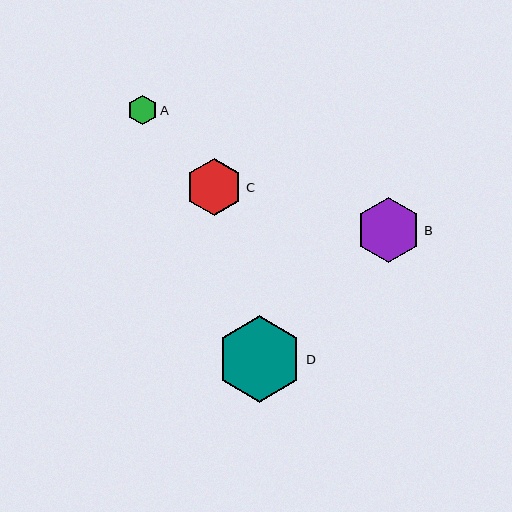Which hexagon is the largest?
Hexagon D is the largest with a size of approximately 87 pixels.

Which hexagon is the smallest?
Hexagon A is the smallest with a size of approximately 30 pixels.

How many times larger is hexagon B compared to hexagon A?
Hexagon B is approximately 2.2 times the size of hexagon A.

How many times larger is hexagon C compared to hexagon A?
Hexagon C is approximately 1.9 times the size of hexagon A.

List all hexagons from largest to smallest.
From largest to smallest: D, B, C, A.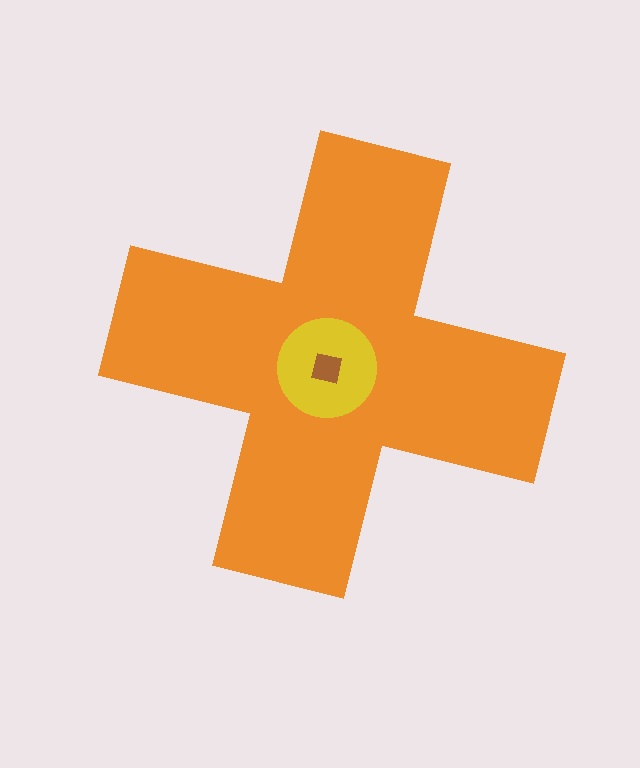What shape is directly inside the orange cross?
The yellow circle.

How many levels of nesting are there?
3.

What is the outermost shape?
The orange cross.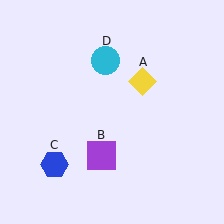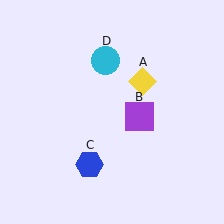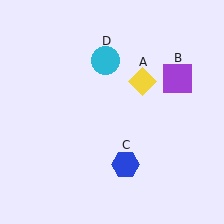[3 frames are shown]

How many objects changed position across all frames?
2 objects changed position: purple square (object B), blue hexagon (object C).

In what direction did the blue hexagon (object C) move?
The blue hexagon (object C) moved right.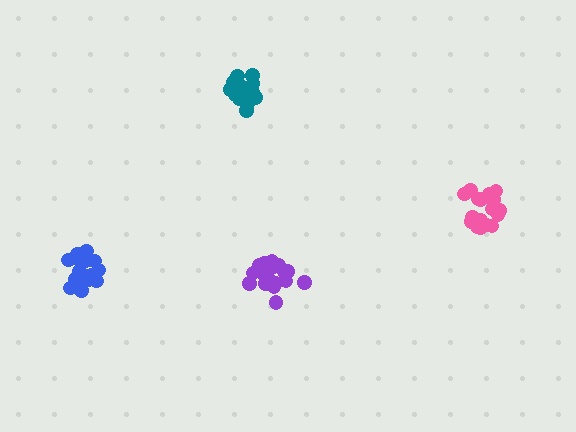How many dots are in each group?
Group 1: 17 dots, Group 2: 18 dots, Group 3: 16 dots, Group 4: 18 dots (69 total).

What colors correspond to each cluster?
The clusters are colored: pink, purple, teal, blue.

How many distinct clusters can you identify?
There are 4 distinct clusters.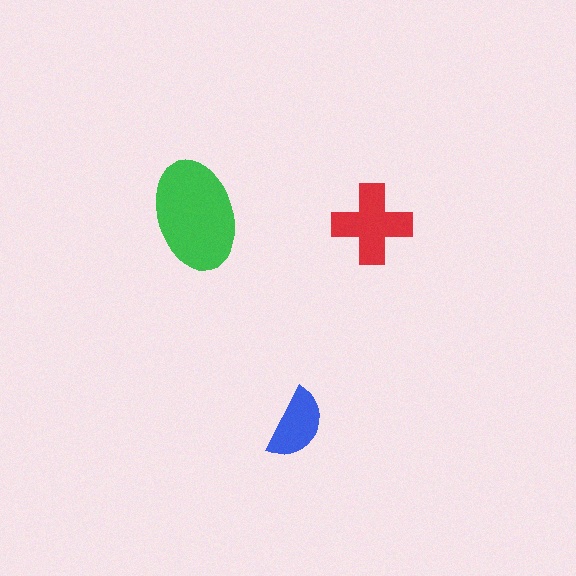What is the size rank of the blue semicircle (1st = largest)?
3rd.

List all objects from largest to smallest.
The green ellipse, the red cross, the blue semicircle.